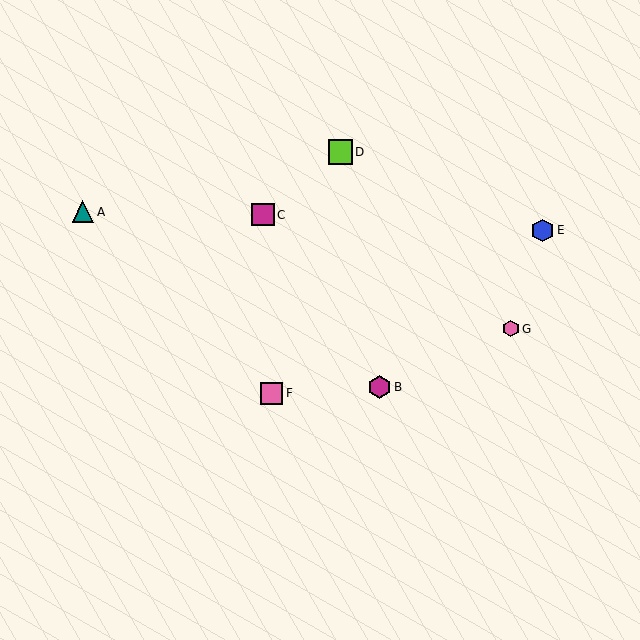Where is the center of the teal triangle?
The center of the teal triangle is at (83, 212).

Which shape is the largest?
The lime square (labeled D) is the largest.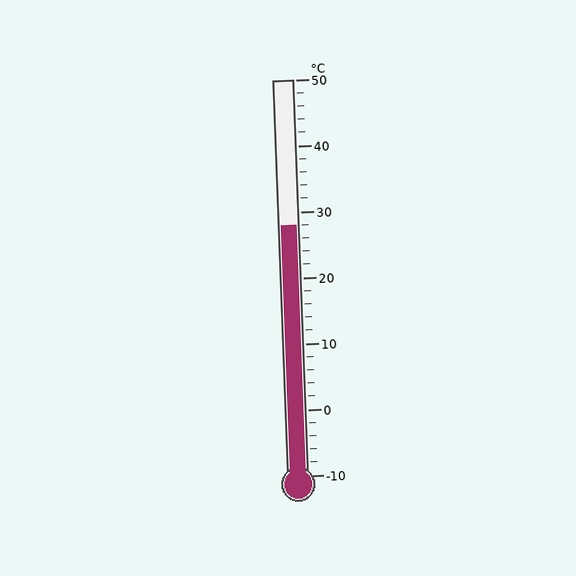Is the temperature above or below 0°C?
The temperature is above 0°C.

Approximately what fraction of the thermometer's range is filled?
The thermometer is filled to approximately 65% of its range.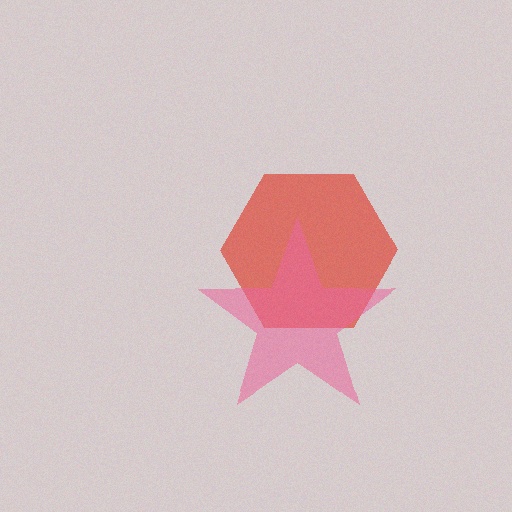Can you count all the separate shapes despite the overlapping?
Yes, there are 2 separate shapes.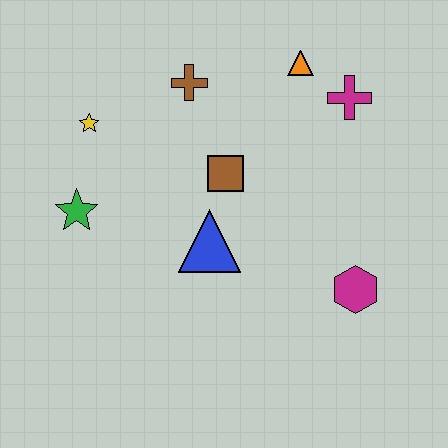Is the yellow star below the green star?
No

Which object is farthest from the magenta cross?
The green star is farthest from the magenta cross.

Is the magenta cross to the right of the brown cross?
Yes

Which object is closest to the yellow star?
The green star is closest to the yellow star.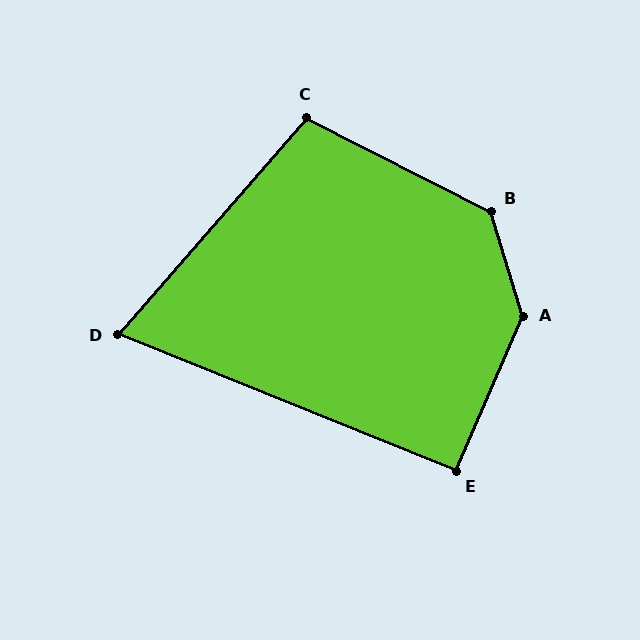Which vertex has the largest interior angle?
A, at approximately 140 degrees.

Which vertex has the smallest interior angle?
D, at approximately 71 degrees.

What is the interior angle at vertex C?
Approximately 104 degrees (obtuse).